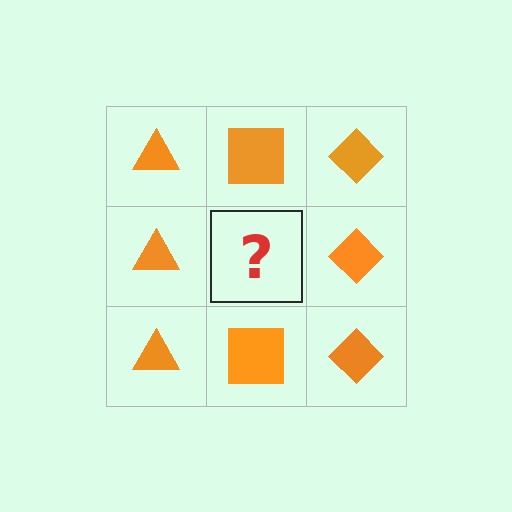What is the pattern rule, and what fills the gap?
The rule is that each column has a consistent shape. The gap should be filled with an orange square.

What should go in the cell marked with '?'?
The missing cell should contain an orange square.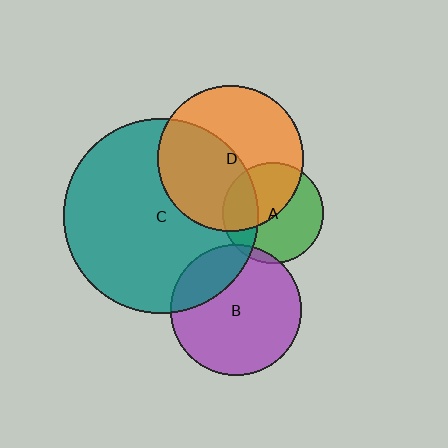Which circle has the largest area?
Circle C (teal).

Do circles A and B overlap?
Yes.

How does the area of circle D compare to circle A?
Approximately 2.1 times.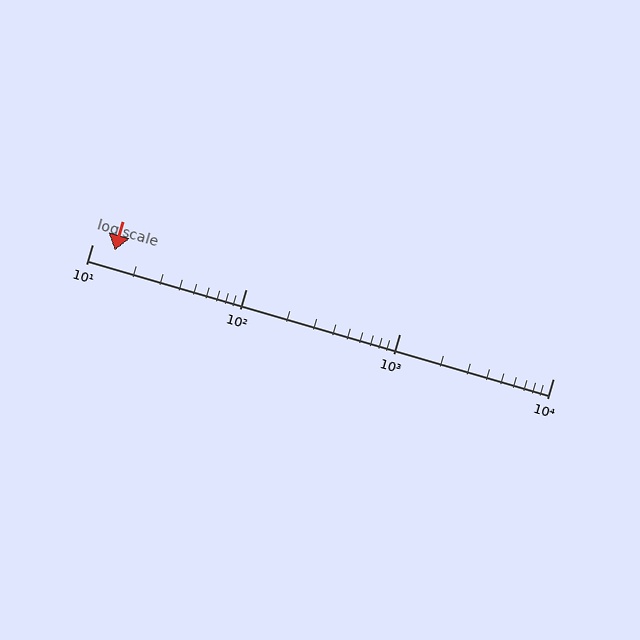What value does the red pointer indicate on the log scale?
The pointer indicates approximately 14.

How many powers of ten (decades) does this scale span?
The scale spans 3 decades, from 10 to 10000.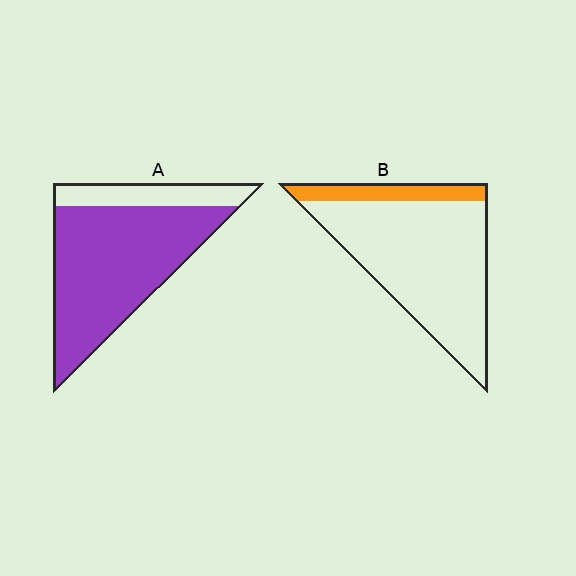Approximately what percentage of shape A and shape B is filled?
A is approximately 80% and B is approximately 15%.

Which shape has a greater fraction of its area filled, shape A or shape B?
Shape A.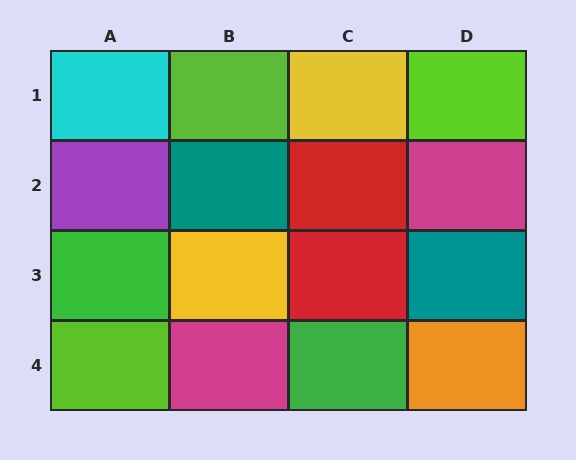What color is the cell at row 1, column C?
Yellow.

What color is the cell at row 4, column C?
Green.